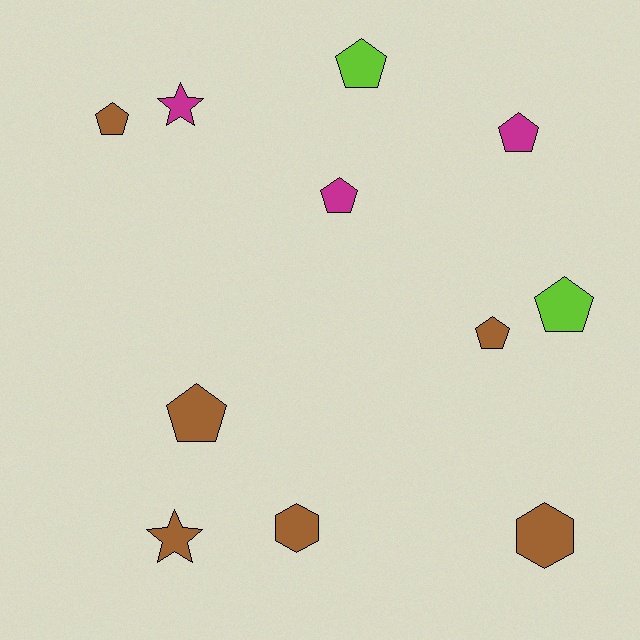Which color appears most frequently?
Brown, with 6 objects.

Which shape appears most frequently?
Pentagon, with 7 objects.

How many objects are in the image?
There are 11 objects.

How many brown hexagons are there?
There are 2 brown hexagons.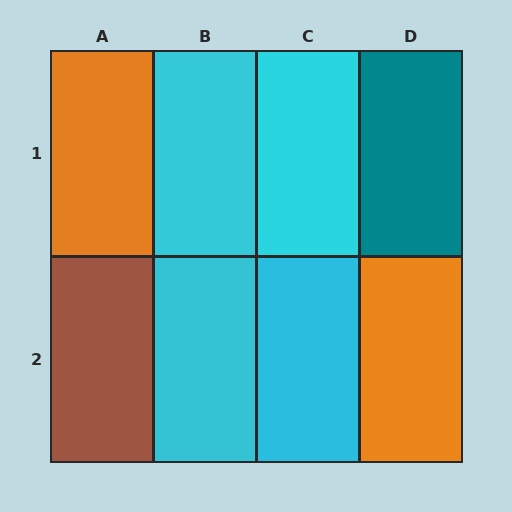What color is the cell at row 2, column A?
Brown.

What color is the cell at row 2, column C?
Cyan.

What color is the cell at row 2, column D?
Orange.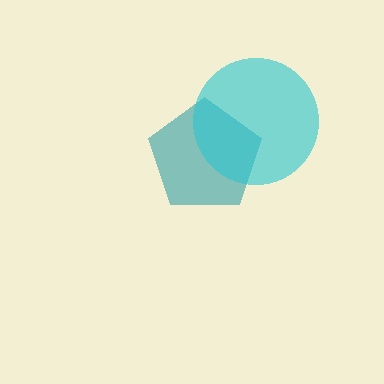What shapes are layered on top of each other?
The layered shapes are: a teal pentagon, a cyan circle.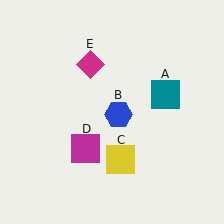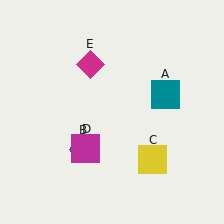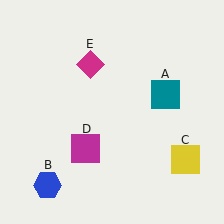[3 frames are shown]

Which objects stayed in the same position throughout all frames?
Teal square (object A) and magenta square (object D) and magenta diamond (object E) remained stationary.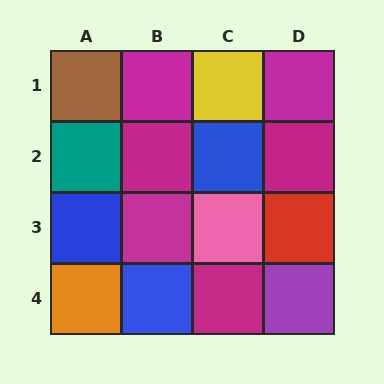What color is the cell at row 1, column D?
Magenta.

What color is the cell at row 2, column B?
Magenta.